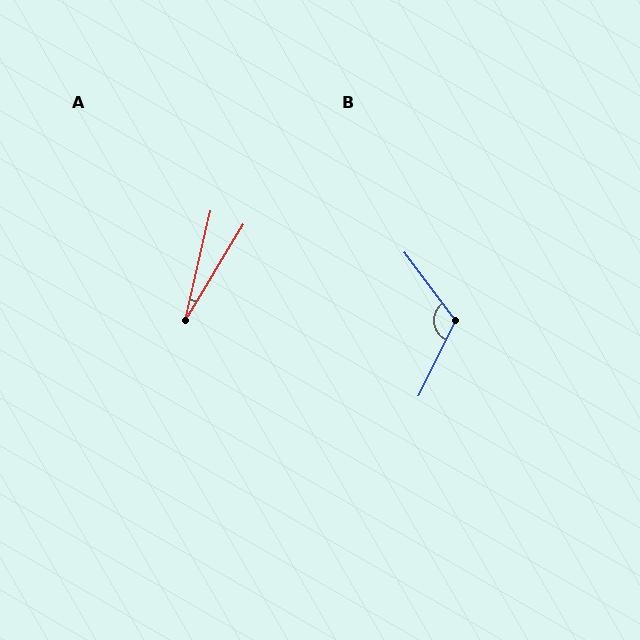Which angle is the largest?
B, at approximately 117 degrees.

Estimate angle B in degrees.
Approximately 117 degrees.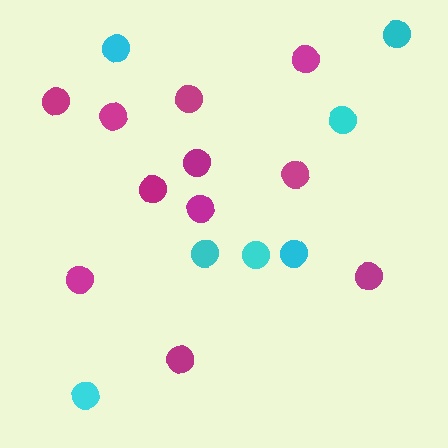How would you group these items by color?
There are 2 groups: one group of cyan circles (7) and one group of magenta circles (11).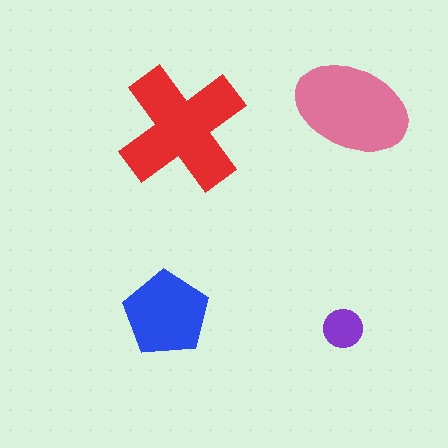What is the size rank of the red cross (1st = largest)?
1st.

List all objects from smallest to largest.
The purple circle, the blue pentagon, the pink ellipse, the red cross.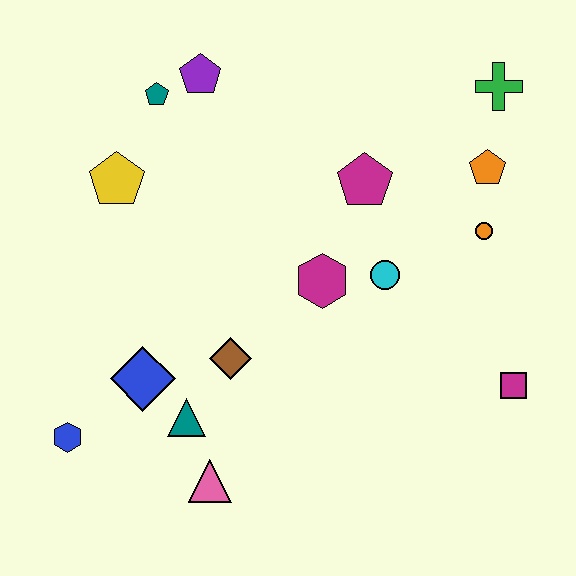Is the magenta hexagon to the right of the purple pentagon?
Yes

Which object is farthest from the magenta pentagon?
The blue hexagon is farthest from the magenta pentagon.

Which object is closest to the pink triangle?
The teal triangle is closest to the pink triangle.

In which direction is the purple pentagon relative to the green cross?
The purple pentagon is to the left of the green cross.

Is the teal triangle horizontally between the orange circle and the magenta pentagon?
No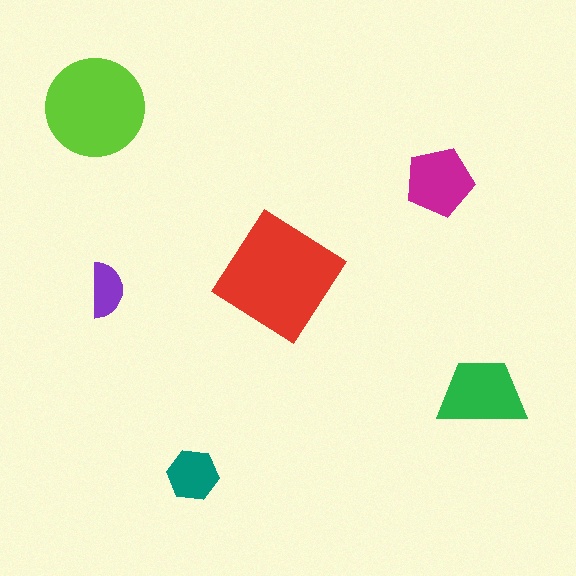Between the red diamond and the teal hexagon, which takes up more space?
The red diamond.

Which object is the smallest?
The purple semicircle.